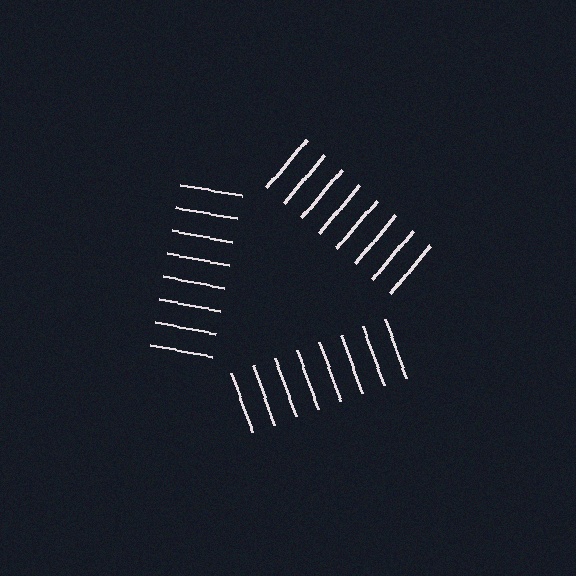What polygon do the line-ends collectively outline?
An illusory triangle — the line segments terminate on its edges but no continuous stroke is drawn.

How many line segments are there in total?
24 — 8 along each of the 3 edges.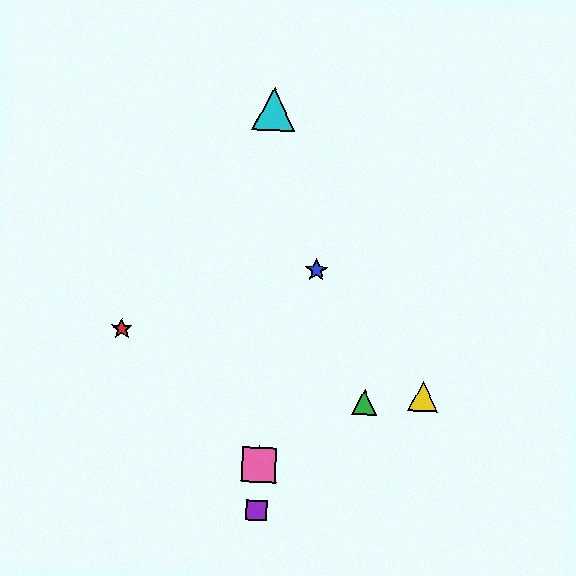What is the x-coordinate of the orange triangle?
The orange triangle is at x≈259.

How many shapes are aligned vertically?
4 shapes (the purple square, the orange triangle, the cyan triangle, the pink square) are aligned vertically.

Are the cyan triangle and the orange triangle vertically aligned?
Yes, both are at x≈274.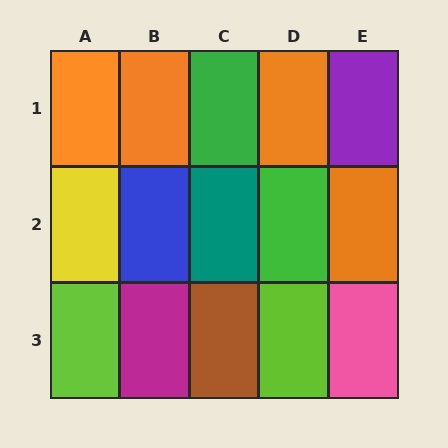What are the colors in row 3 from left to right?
Lime, magenta, brown, lime, pink.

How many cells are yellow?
1 cell is yellow.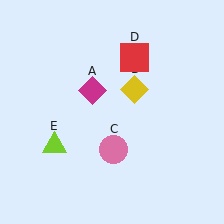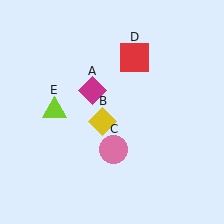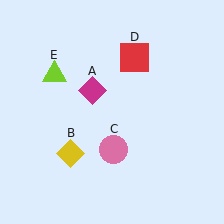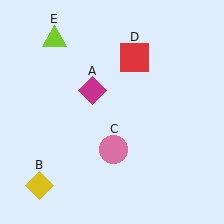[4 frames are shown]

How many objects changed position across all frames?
2 objects changed position: yellow diamond (object B), lime triangle (object E).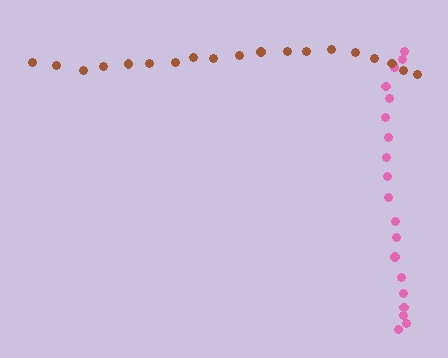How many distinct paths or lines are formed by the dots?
There are 2 distinct paths.